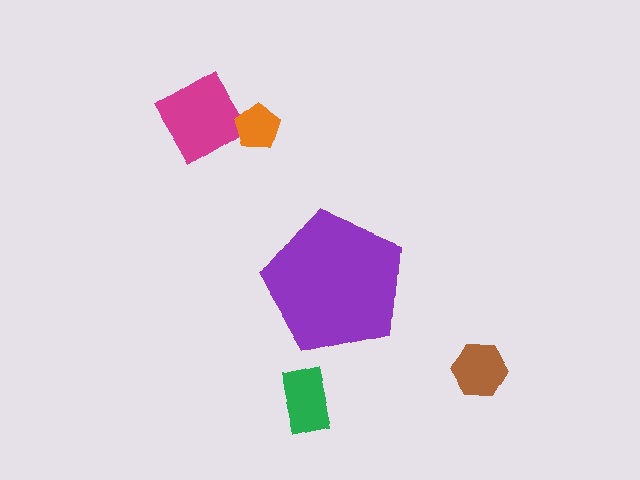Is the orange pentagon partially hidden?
No, the orange pentagon is fully visible.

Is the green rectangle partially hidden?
No, the green rectangle is fully visible.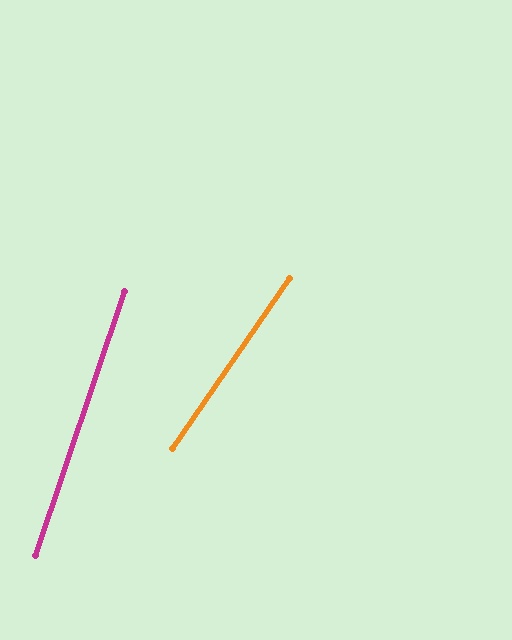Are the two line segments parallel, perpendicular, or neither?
Neither parallel nor perpendicular — they differ by about 16°.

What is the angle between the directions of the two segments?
Approximately 16 degrees.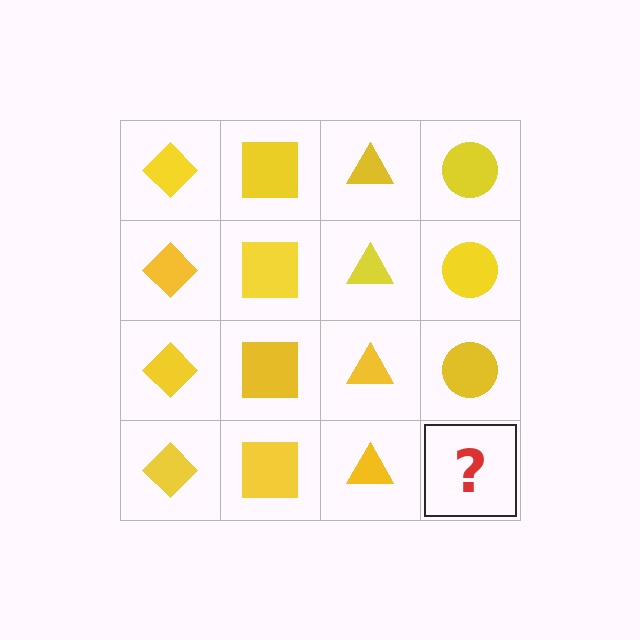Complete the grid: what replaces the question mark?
The question mark should be replaced with a yellow circle.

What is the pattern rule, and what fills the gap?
The rule is that each column has a consistent shape. The gap should be filled with a yellow circle.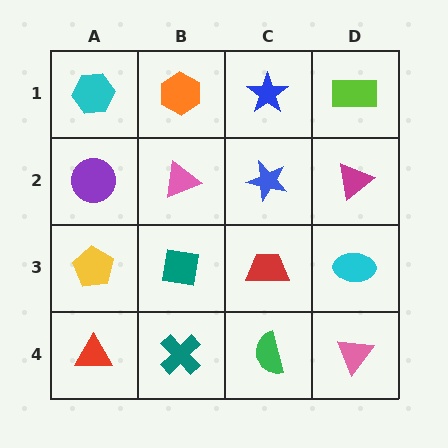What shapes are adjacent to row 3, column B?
A pink triangle (row 2, column B), a teal cross (row 4, column B), a yellow pentagon (row 3, column A), a red trapezoid (row 3, column C).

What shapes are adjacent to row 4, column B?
A teal square (row 3, column B), a red triangle (row 4, column A), a green semicircle (row 4, column C).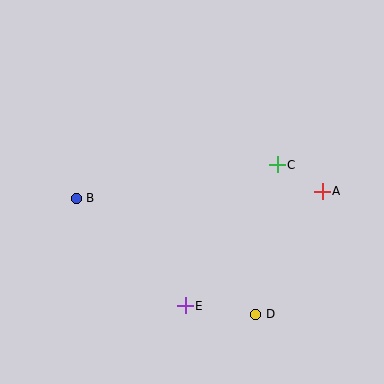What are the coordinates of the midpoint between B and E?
The midpoint between B and E is at (131, 252).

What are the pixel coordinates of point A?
Point A is at (322, 191).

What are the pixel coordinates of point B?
Point B is at (76, 198).